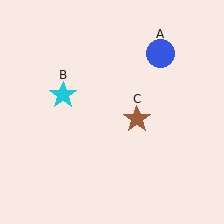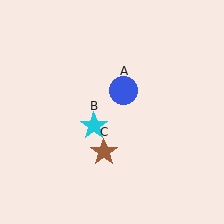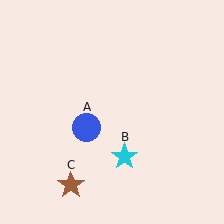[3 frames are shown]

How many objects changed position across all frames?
3 objects changed position: blue circle (object A), cyan star (object B), brown star (object C).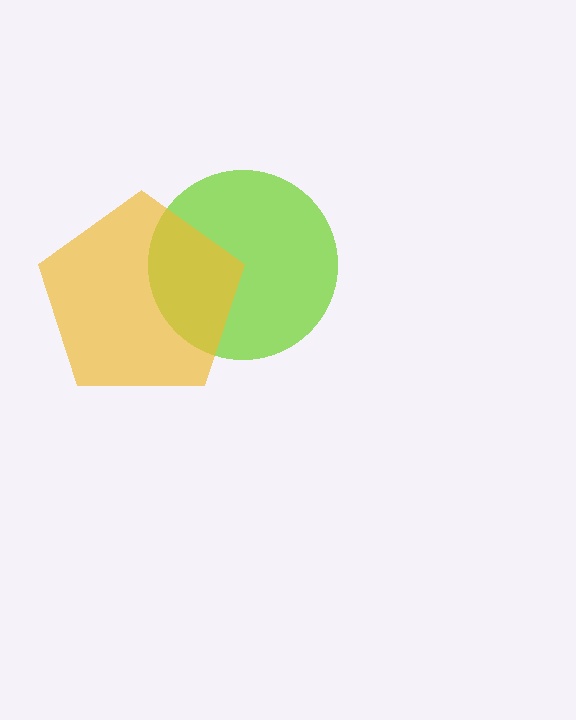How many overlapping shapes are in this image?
There are 2 overlapping shapes in the image.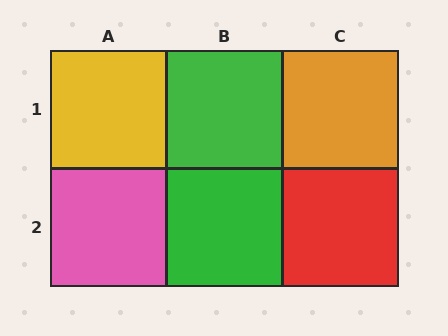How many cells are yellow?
1 cell is yellow.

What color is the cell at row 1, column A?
Yellow.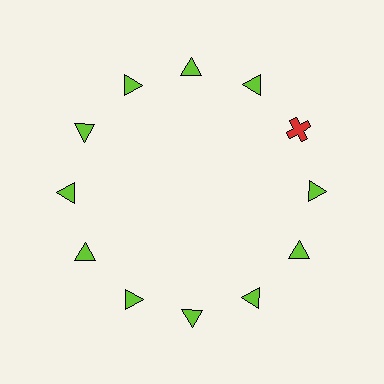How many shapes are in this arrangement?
There are 12 shapes arranged in a ring pattern.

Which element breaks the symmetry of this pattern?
The red cross at roughly the 2 o'clock position breaks the symmetry. All other shapes are lime triangles.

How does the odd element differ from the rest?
It differs in both color (red instead of lime) and shape (cross instead of triangle).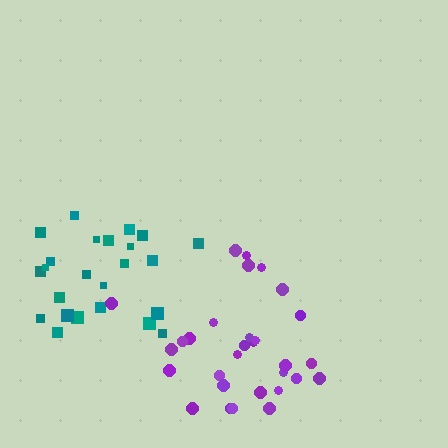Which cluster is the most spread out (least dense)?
Purple.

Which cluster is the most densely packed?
Teal.